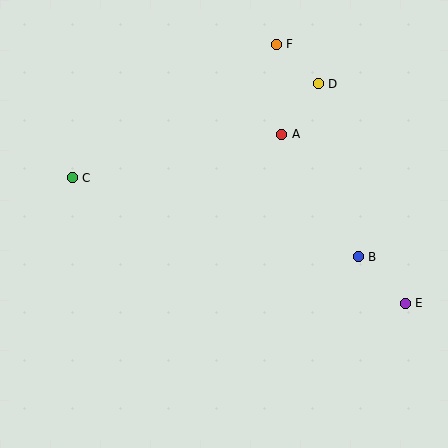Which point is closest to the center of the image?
Point A at (282, 134) is closest to the center.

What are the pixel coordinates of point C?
Point C is at (72, 178).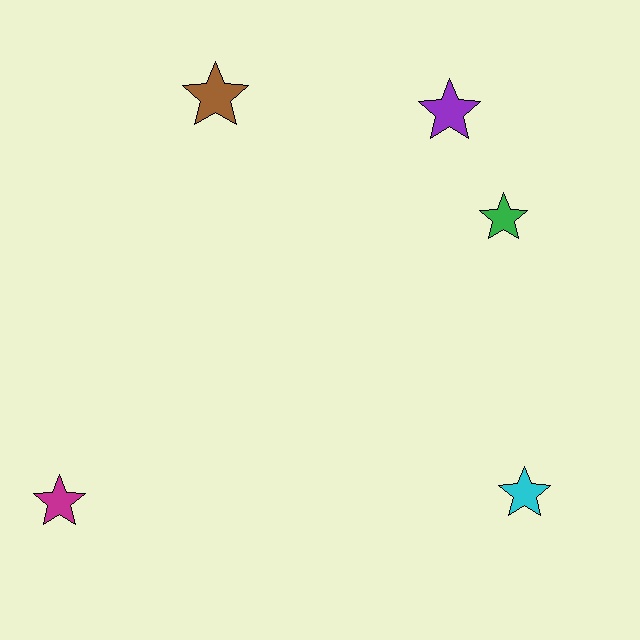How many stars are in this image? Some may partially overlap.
There are 5 stars.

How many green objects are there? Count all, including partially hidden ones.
There is 1 green object.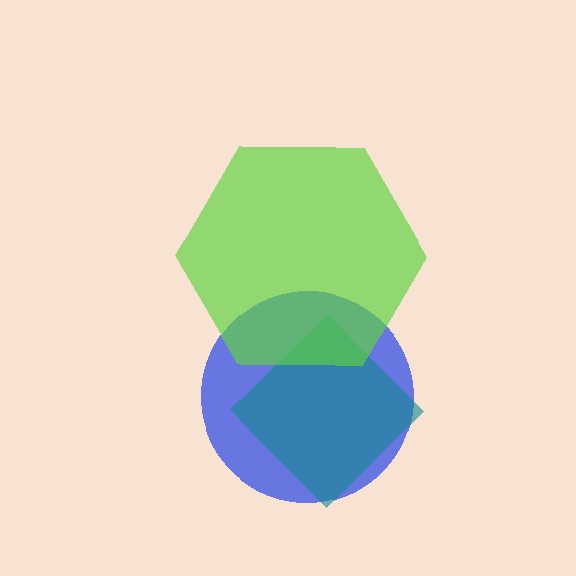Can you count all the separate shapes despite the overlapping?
Yes, there are 3 separate shapes.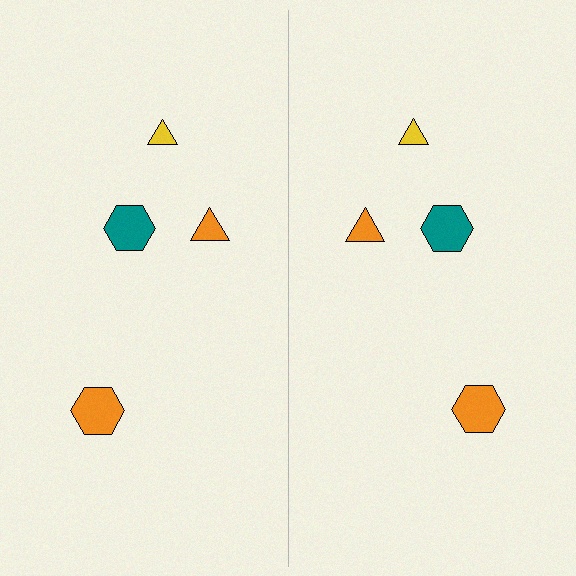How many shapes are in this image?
There are 8 shapes in this image.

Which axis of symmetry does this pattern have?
The pattern has a vertical axis of symmetry running through the center of the image.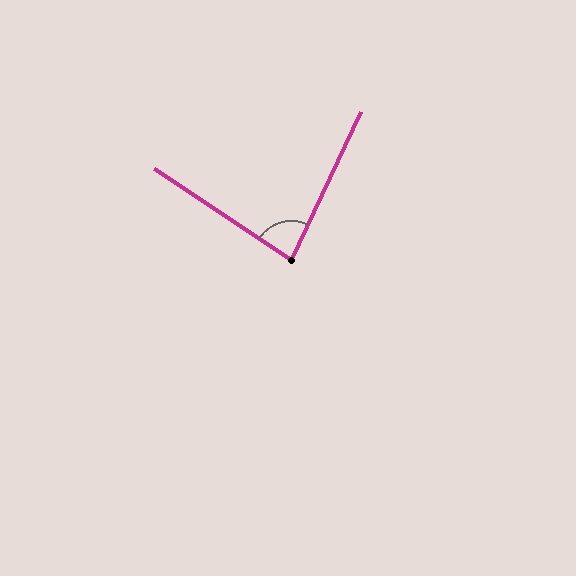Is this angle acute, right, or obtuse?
It is acute.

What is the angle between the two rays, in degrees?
Approximately 82 degrees.